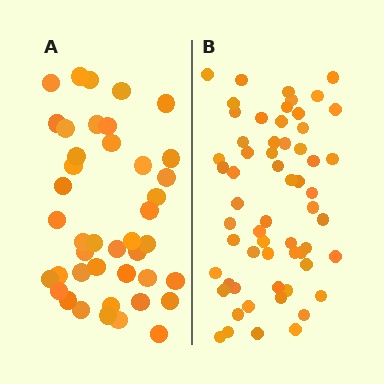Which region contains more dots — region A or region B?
Region B (the right region) has more dots.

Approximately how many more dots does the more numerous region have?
Region B has approximately 20 more dots than region A.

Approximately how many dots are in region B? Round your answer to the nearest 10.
About 60 dots.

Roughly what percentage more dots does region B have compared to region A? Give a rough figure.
About 45% more.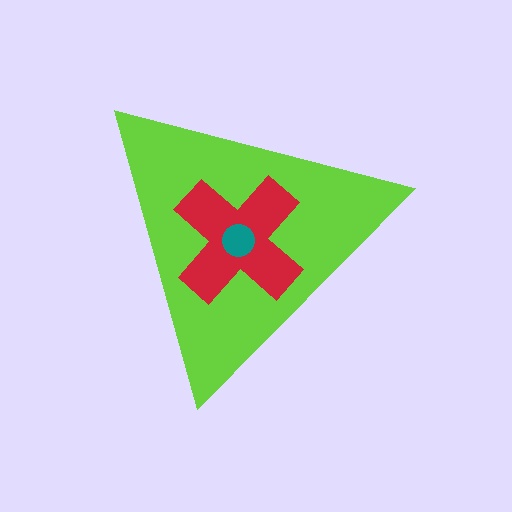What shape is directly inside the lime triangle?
The red cross.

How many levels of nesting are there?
3.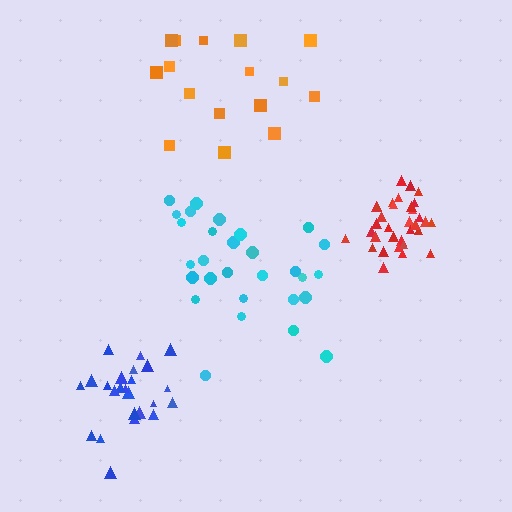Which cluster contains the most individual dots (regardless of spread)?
Red (33).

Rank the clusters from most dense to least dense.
red, blue, cyan, orange.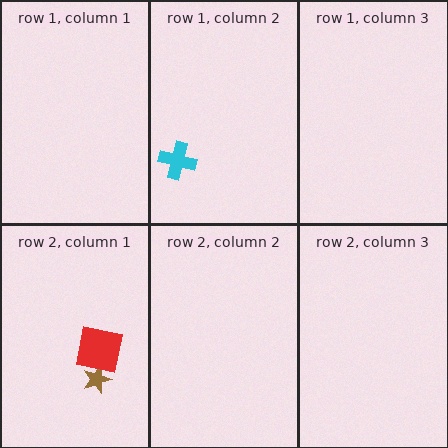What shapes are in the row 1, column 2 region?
The cyan cross.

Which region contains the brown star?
The row 2, column 1 region.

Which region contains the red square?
The row 2, column 1 region.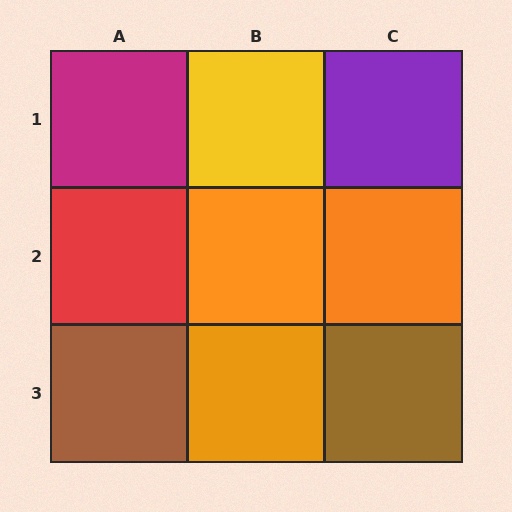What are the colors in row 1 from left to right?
Magenta, yellow, purple.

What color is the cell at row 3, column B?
Orange.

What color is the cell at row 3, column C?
Brown.